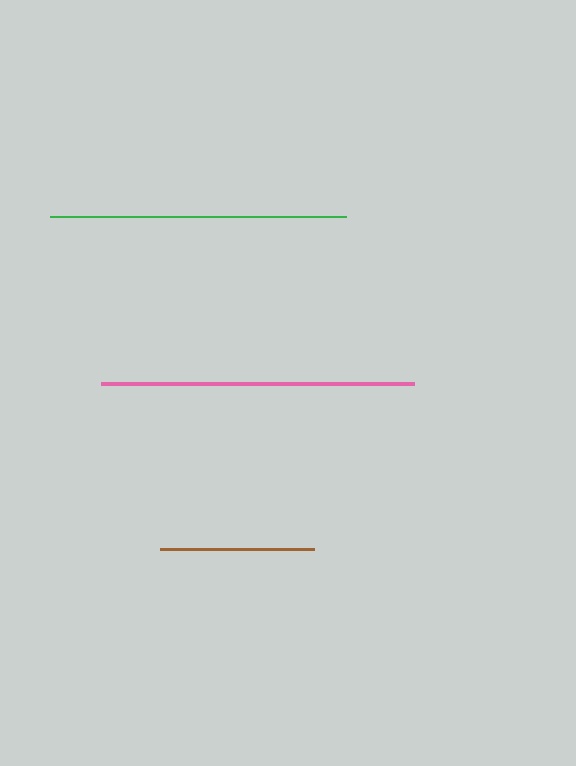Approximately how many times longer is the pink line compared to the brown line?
The pink line is approximately 2.0 times the length of the brown line.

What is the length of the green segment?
The green segment is approximately 296 pixels long.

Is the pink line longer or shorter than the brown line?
The pink line is longer than the brown line.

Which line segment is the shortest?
The brown line is the shortest at approximately 154 pixels.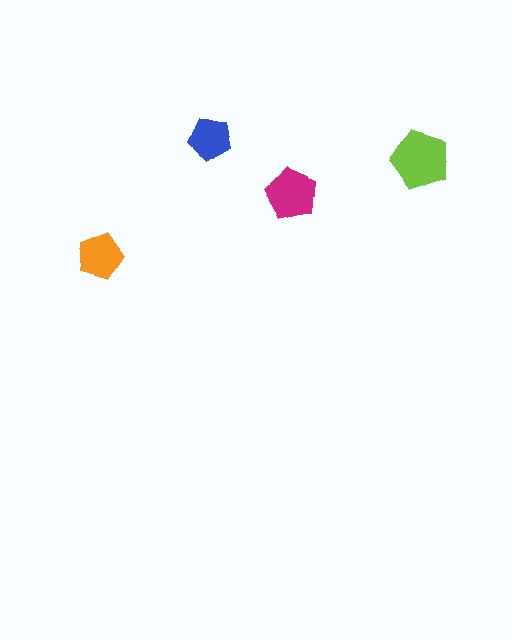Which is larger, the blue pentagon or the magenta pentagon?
The magenta one.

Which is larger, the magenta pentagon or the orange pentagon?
The magenta one.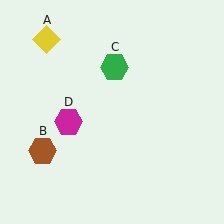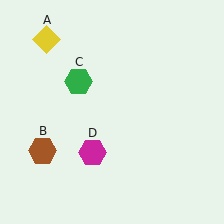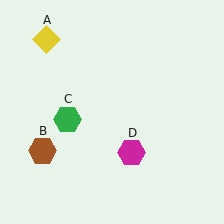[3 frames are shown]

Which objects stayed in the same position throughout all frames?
Yellow diamond (object A) and brown hexagon (object B) remained stationary.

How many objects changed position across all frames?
2 objects changed position: green hexagon (object C), magenta hexagon (object D).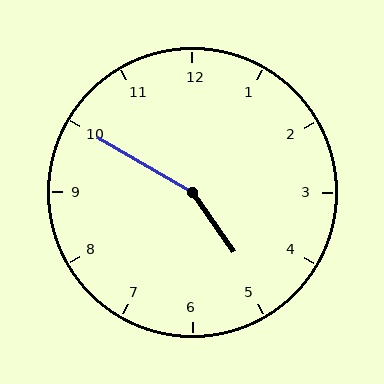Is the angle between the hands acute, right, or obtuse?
It is obtuse.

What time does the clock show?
4:50.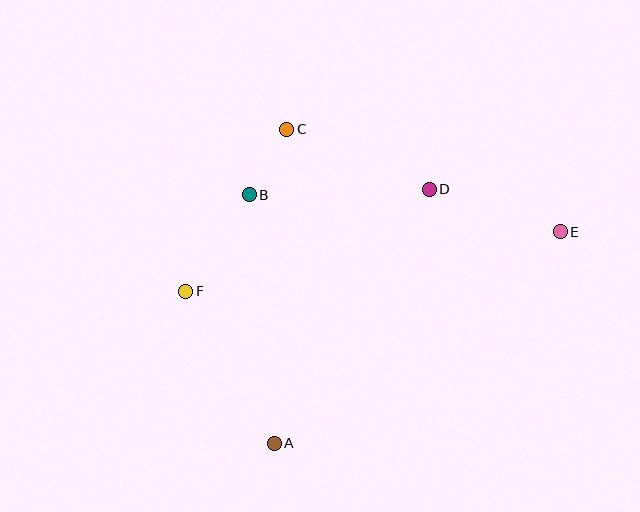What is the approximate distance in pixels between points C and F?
The distance between C and F is approximately 191 pixels.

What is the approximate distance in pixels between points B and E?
The distance between B and E is approximately 313 pixels.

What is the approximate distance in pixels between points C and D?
The distance between C and D is approximately 155 pixels.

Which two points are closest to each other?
Points B and C are closest to each other.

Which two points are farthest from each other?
Points E and F are farthest from each other.